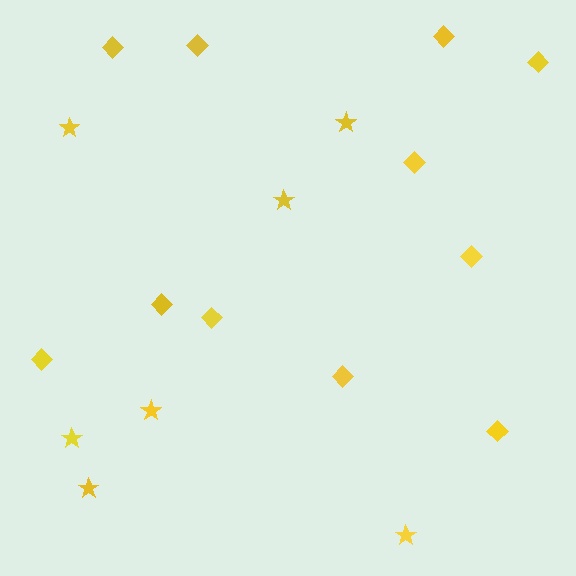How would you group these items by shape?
There are 2 groups: one group of stars (7) and one group of diamonds (11).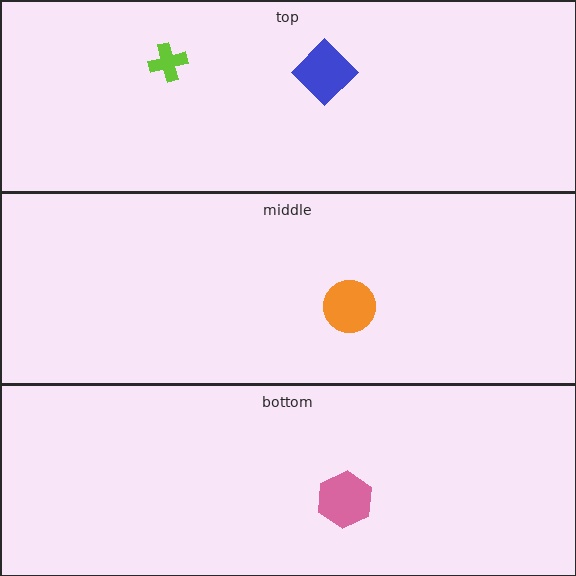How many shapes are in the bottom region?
1.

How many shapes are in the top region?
2.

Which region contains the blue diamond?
The top region.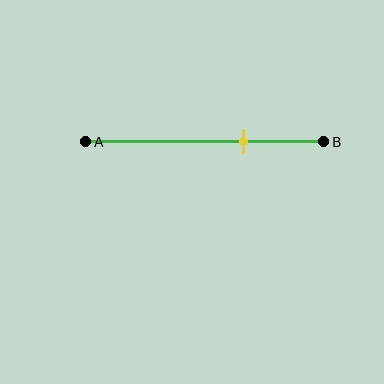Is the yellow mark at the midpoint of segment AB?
No, the mark is at about 65% from A, not at the 50% midpoint.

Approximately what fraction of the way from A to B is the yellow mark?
The yellow mark is approximately 65% of the way from A to B.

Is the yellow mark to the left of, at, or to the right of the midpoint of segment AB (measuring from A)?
The yellow mark is to the right of the midpoint of segment AB.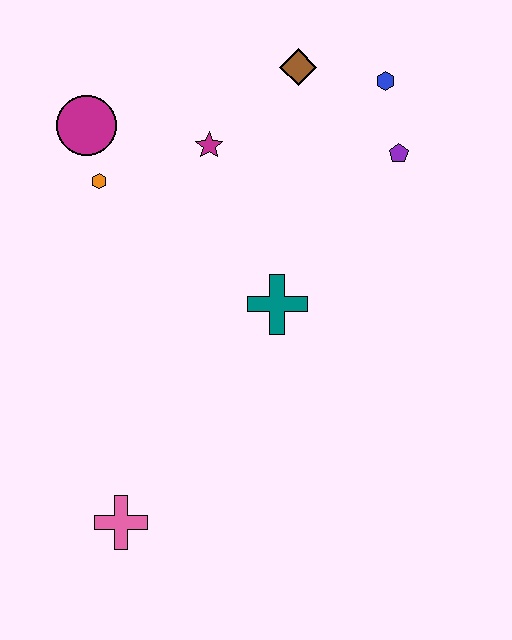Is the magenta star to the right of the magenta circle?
Yes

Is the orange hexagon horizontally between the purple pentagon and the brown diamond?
No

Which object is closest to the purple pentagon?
The blue hexagon is closest to the purple pentagon.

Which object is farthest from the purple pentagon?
The pink cross is farthest from the purple pentagon.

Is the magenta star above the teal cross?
Yes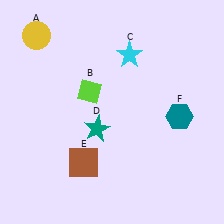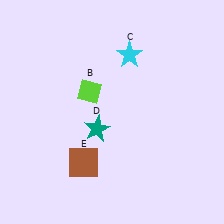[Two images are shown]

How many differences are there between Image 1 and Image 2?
There are 2 differences between the two images.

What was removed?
The teal hexagon (F), the yellow circle (A) were removed in Image 2.